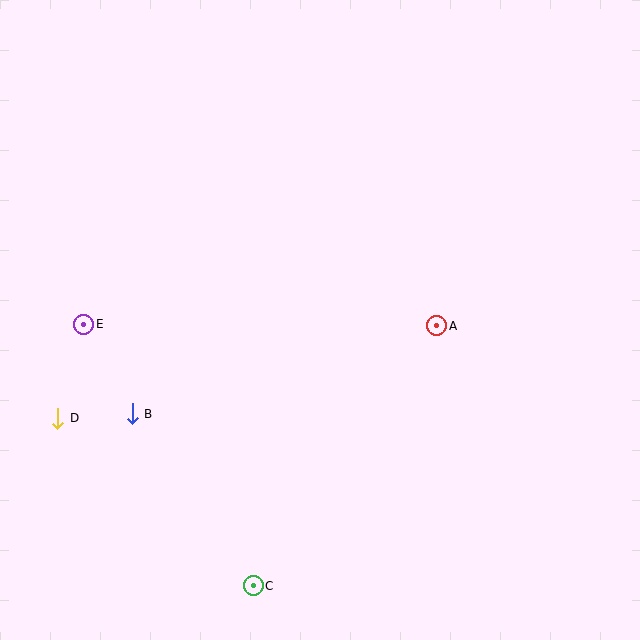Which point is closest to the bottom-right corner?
Point A is closest to the bottom-right corner.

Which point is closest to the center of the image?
Point A at (437, 326) is closest to the center.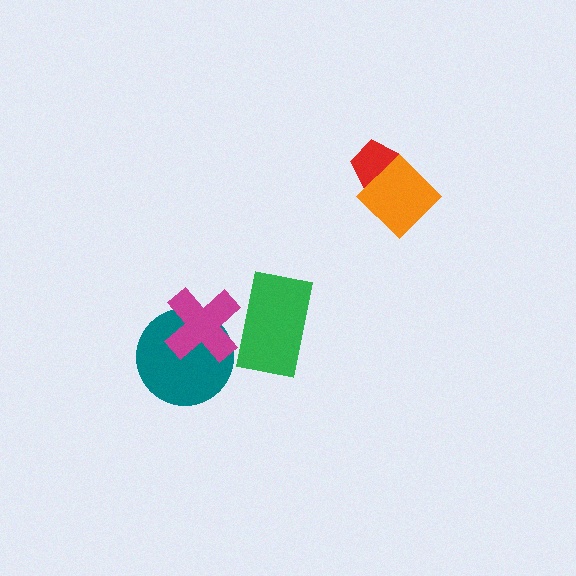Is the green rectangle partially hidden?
Yes, it is partially covered by another shape.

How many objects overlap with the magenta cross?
2 objects overlap with the magenta cross.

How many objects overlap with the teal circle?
1 object overlaps with the teal circle.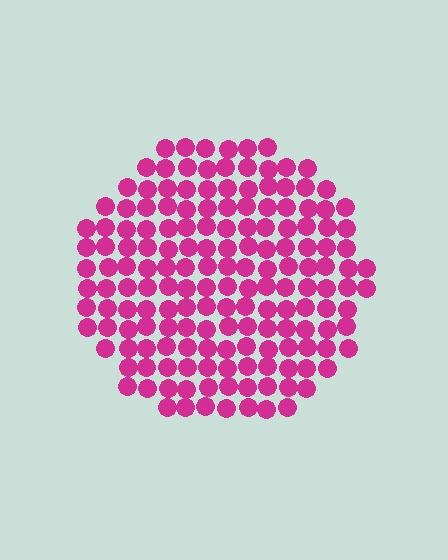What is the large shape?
The large shape is a circle.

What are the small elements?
The small elements are circles.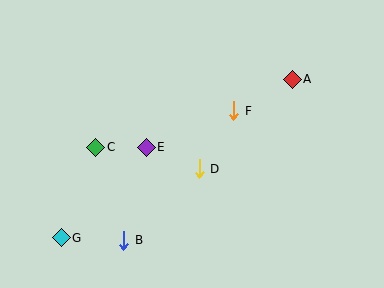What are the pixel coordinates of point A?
Point A is at (292, 79).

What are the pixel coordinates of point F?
Point F is at (234, 111).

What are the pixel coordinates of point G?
Point G is at (61, 238).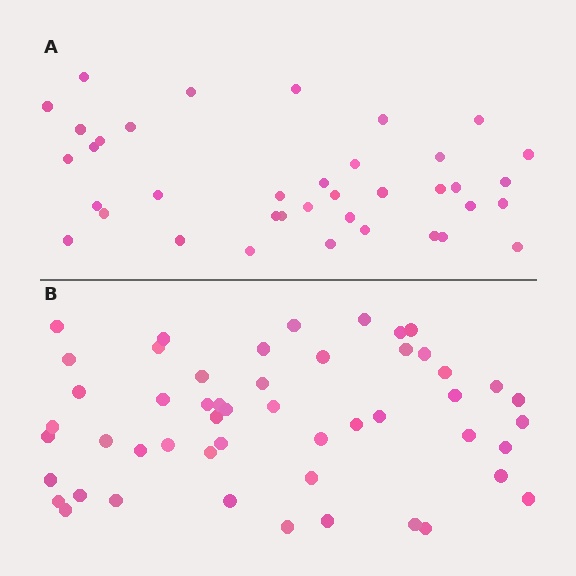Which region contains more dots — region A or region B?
Region B (the bottom region) has more dots.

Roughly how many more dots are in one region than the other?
Region B has approximately 15 more dots than region A.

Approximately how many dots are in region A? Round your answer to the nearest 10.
About 40 dots. (The exact count is 38, which rounds to 40.)